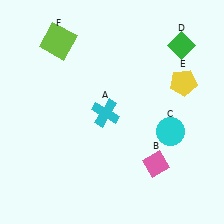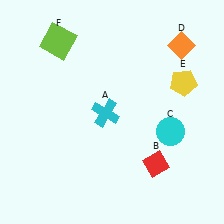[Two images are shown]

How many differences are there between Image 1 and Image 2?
There are 2 differences between the two images.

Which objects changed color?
B changed from pink to red. D changed from green to orange.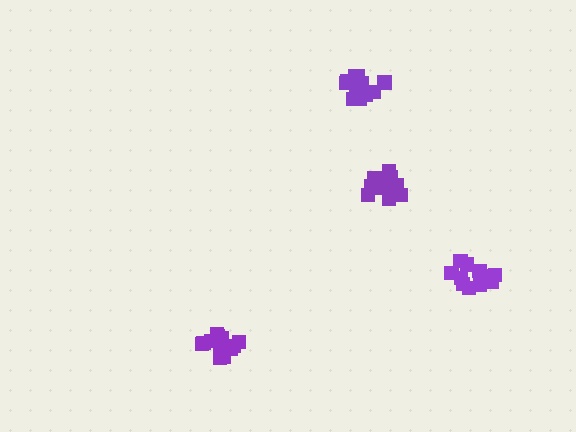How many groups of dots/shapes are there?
There are 4 groups.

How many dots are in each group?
Group 1: 12 dots, Group 2: 14 dots, Group 3: 17 dots, Group 4: 16 dots (59 total).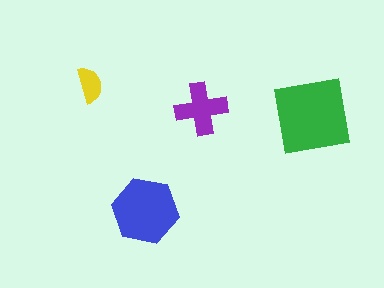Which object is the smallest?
The yellow semicircle.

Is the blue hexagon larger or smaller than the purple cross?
Larger.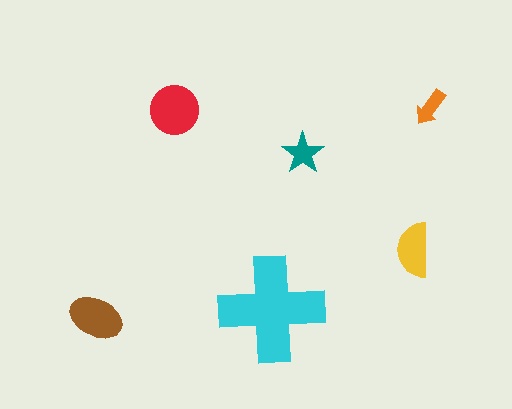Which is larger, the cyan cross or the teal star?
The cyan cross.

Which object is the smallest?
The orange arrow.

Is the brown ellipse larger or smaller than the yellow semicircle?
Larger.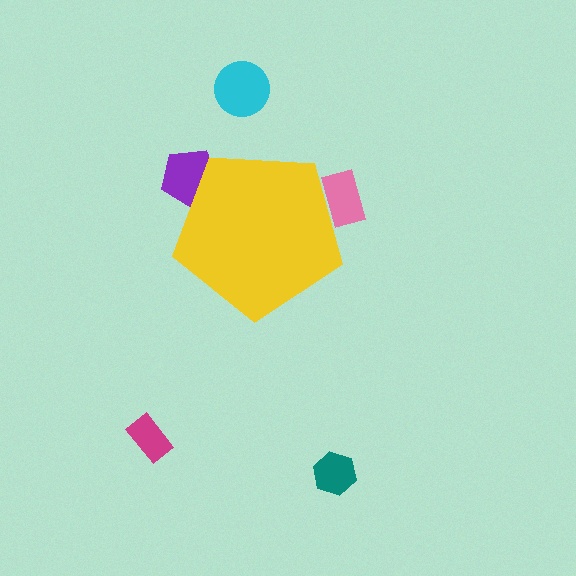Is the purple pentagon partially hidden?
Yes, the purple pentagon is partially hidden behind the yellow pentagon.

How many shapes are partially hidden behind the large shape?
2 shapes are partially hidden.